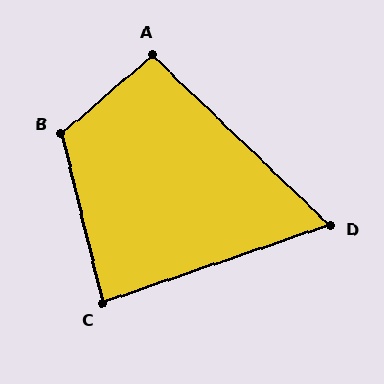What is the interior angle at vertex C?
Approximately 85 degrees (acute).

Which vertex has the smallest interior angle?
D, at approximately 63 degrees.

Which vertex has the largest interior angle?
B, at approximately 117 degrees.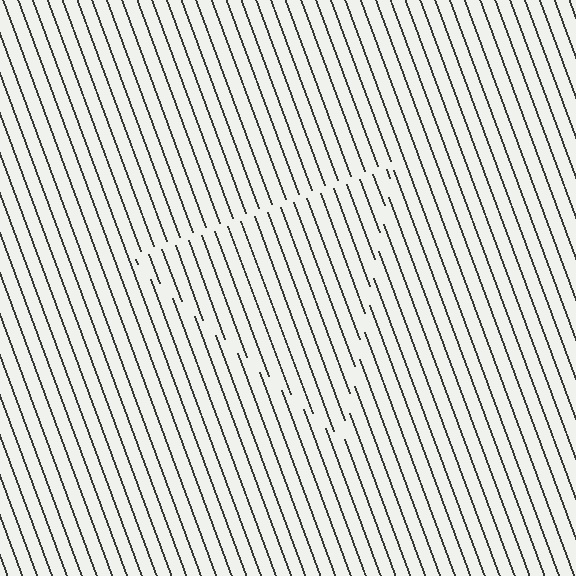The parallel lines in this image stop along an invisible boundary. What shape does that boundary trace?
An illusory triangle. The interior of the shape contains the same grating, shifted by half a period — the contour is defined by the phase discontinuity where line-ends from the inner and outer gratings abut.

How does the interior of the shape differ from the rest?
The interior of the shape contains the same grating, shifted by half a period — the contour is defined by the phase discontinuity where line-ends from the inner and outer gratings abut.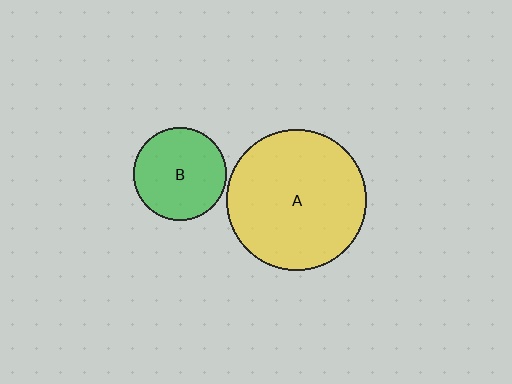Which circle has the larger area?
Circle A (yellow).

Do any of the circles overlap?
No, none of the circles overlap.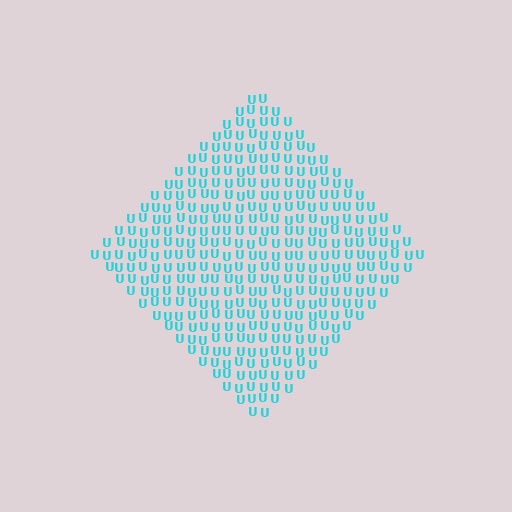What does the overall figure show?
The overall figure shows a diamond.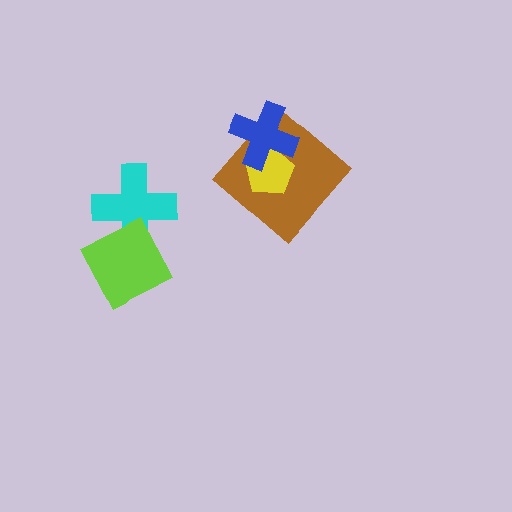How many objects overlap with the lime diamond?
1 object overlaps with the lime diamond.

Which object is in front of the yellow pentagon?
The blue cross is in front of the yellow pentagon.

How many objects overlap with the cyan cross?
1 object overlaps with the cyan cross.